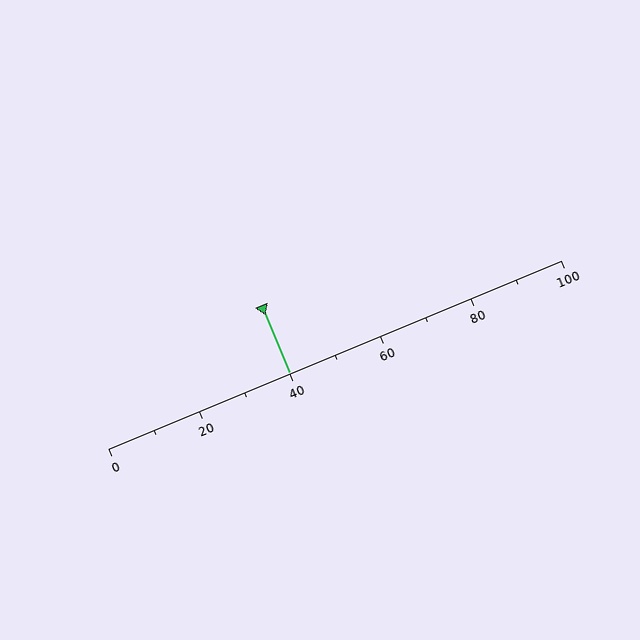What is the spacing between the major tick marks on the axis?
The major ticks are spaced 20 apart.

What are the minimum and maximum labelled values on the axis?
The axis runs from 0 to 100.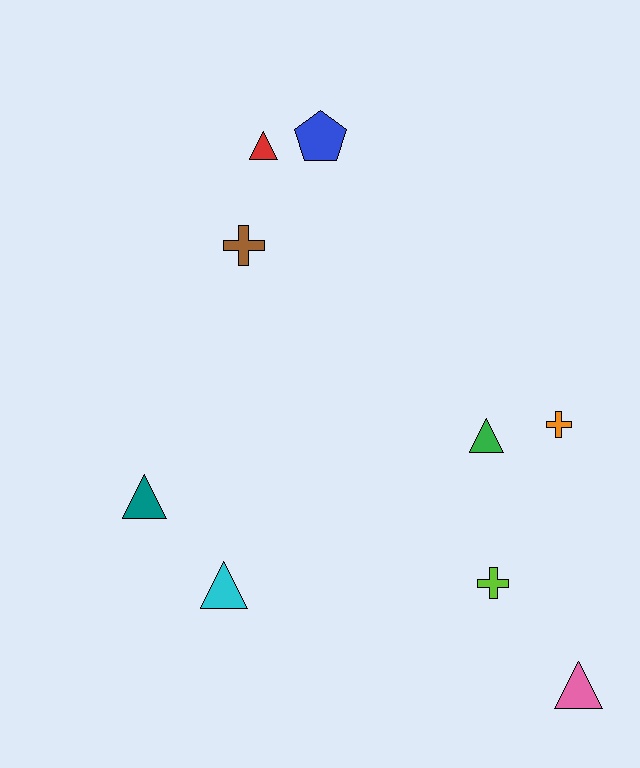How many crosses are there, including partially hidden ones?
There are 3 crosses.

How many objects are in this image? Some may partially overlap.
There are 9 objects.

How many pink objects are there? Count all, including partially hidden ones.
There is 1 pink object.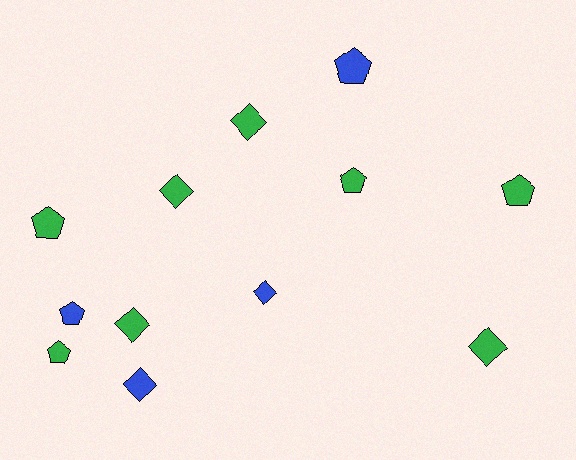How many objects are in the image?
There are 12 objects.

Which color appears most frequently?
Green, with 8 objects.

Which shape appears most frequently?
Diamond, with 6 objects.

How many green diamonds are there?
There are 4 green diamonds.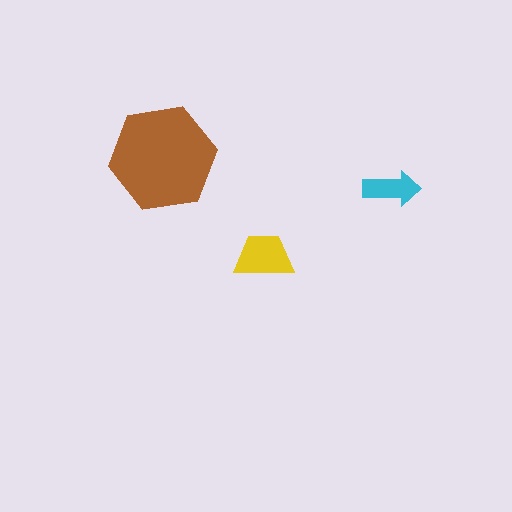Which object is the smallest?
The cyan arrow.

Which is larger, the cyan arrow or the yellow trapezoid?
The yellow trapezoid.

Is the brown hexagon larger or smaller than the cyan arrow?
Larger.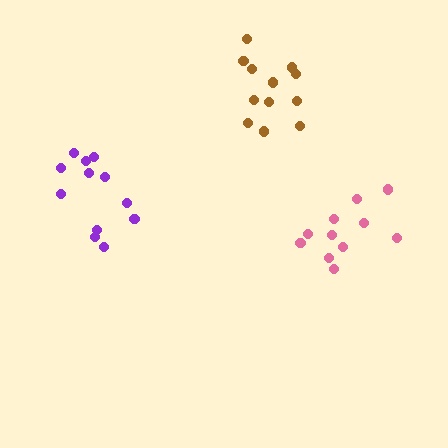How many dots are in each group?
Group 1: 11 dots, Group 2: 12 dots, Group 3: 12 dots (35 total).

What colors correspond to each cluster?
The clusters are colored: pink, purple, brown.